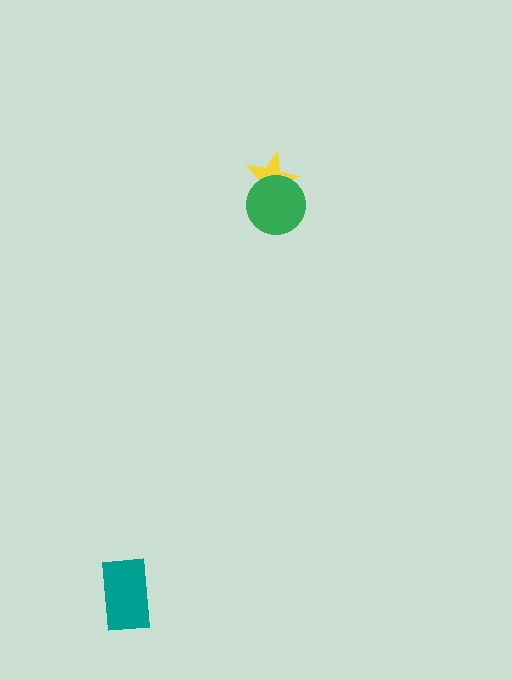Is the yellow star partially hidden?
Yes, it is partially covered by another shape.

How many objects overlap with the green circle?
1 object overlaps with the green circle.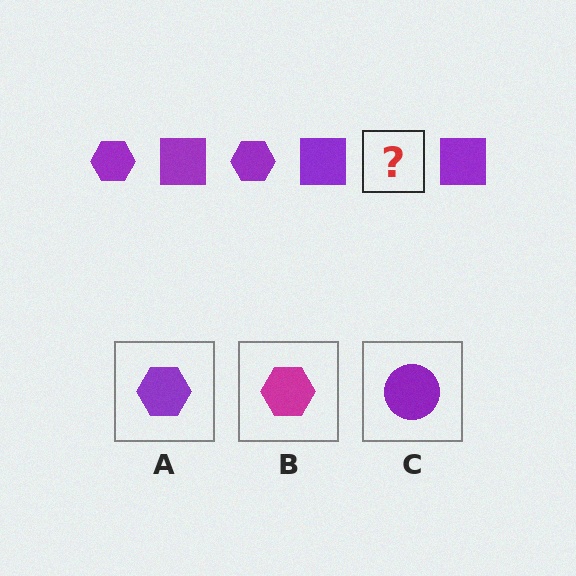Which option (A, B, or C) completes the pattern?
A.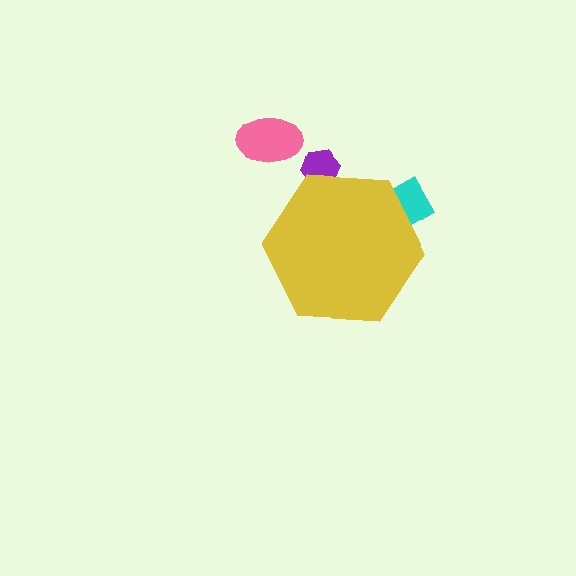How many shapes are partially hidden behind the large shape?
2 shapes are partially hidden.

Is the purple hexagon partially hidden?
Yes, the purple hexagon is partially hidden behind the yellow hexagon.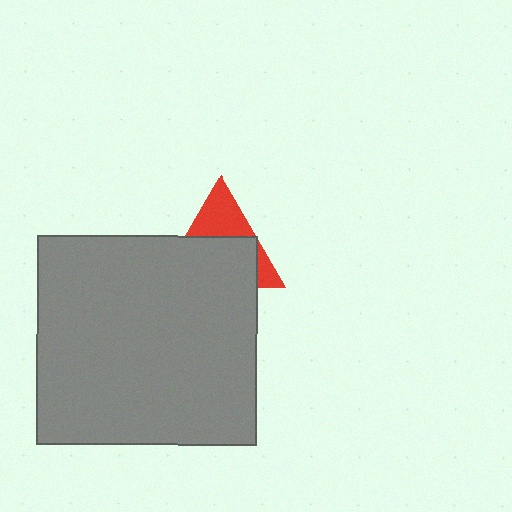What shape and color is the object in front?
The object in front is a gray rectangle.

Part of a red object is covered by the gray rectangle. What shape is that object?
It is a triangle.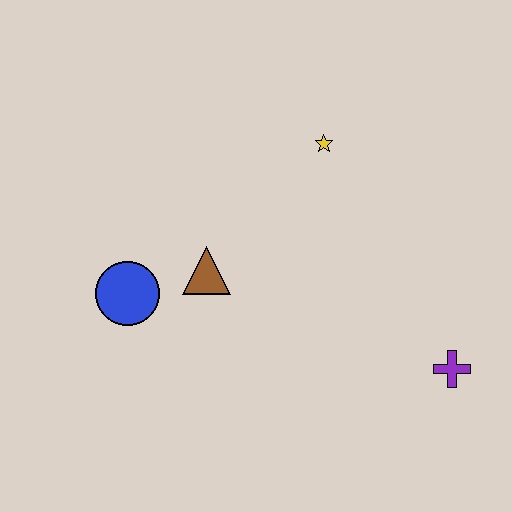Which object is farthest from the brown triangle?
The purple cross is farthest from the brown triangle.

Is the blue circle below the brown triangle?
Yes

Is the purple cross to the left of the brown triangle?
No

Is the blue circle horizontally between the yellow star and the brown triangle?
No